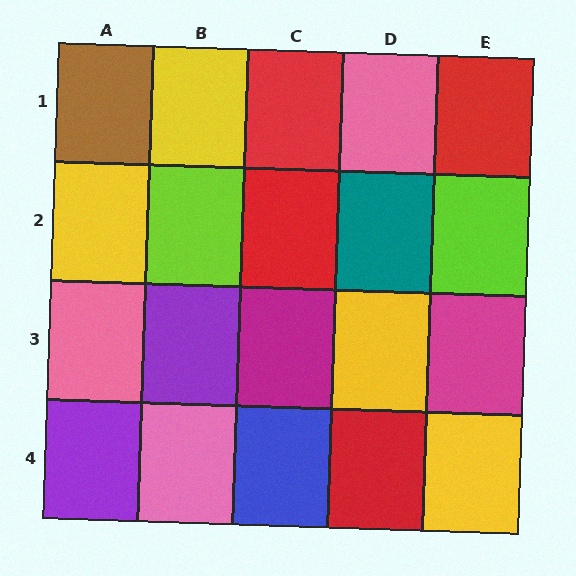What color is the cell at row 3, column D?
Yellow.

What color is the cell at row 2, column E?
Lime.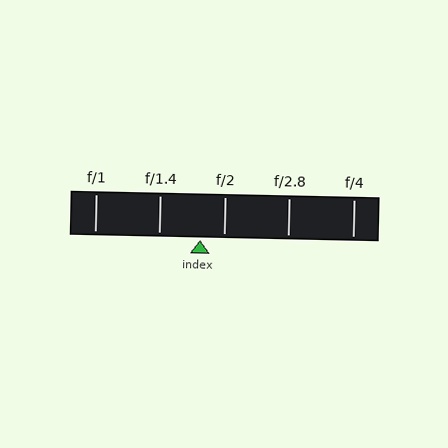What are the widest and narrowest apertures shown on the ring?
The widest aperture shown is f/1 and the narrowest is f/4.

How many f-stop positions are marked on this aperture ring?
There are 5 f-stop positions marked.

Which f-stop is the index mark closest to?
The index mark is closest to f/2.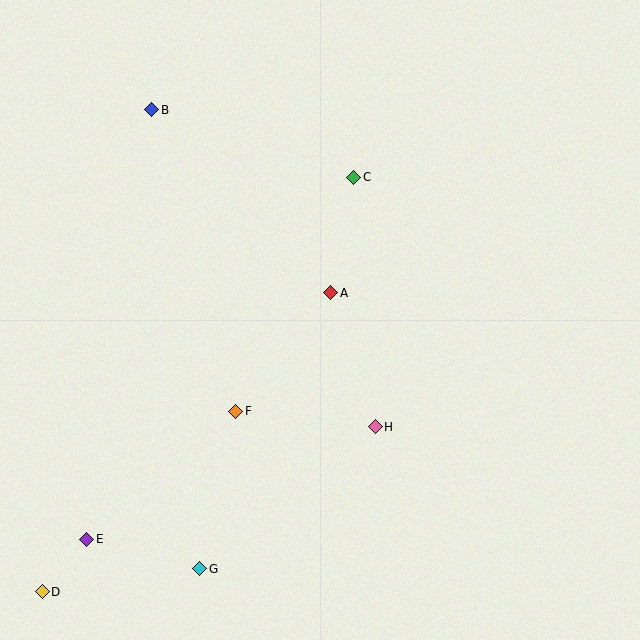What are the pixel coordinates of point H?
Point H is at (375, 427).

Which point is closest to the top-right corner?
Point C is closest to the top-right corner.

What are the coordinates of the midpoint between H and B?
The midpoint between H and B is at (264, 268).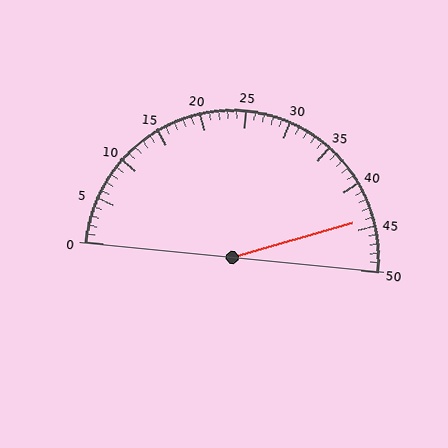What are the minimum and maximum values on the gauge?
The gauge ranges from 0 to 50.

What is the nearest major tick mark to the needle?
The nearest major tick mark is 45.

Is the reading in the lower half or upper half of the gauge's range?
The reading is in the upper half of the range (0 to 50).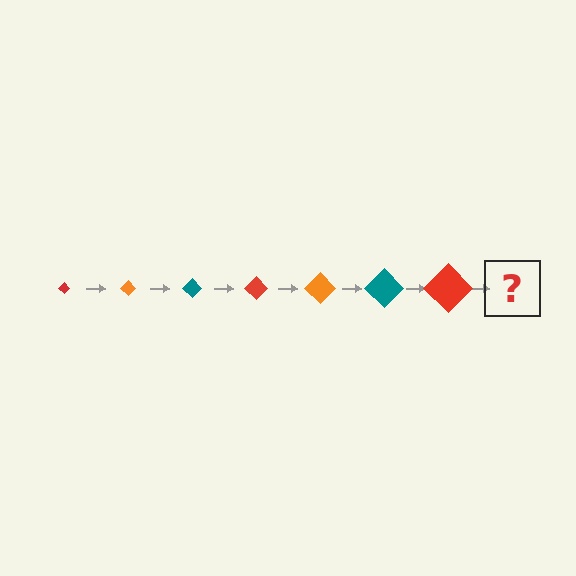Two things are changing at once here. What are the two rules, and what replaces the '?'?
The two rules are that the diamond grows larger each step and the color cycles through red, orange, and teal. The '?' should be an orange diamond, larger than the previous one.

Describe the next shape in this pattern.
It should be an orange diamond, larger than the previous one.